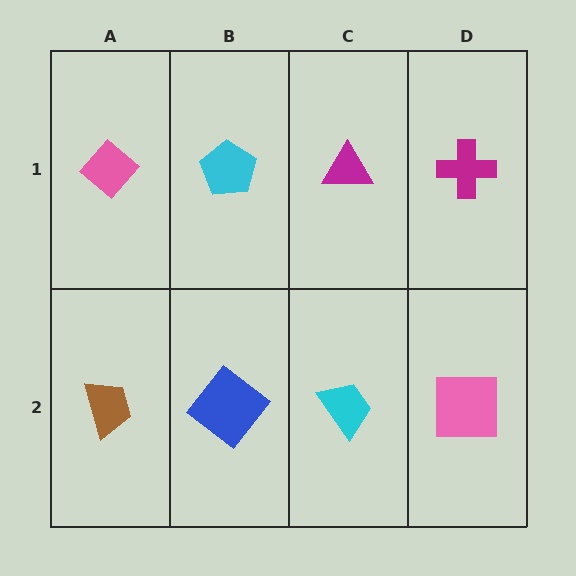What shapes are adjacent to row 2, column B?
A cyan pentagon (row 1, column B), a brown trapezoid (row 2, column A), a cyan trapezoid (row 2, column C).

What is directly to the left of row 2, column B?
A brown trapezoid.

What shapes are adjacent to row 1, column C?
A cyan trapezoid (row 2, column C), a cyan pentagon (row 1, column B), a magenta cross (row 1, column D).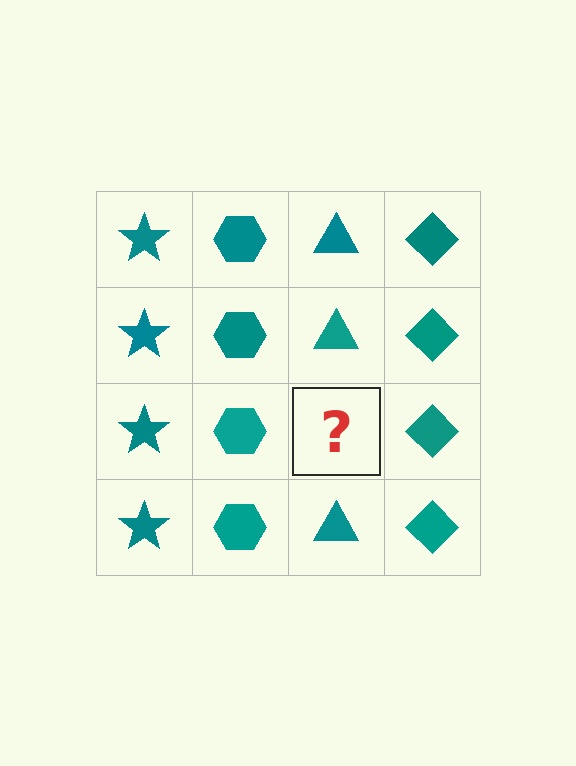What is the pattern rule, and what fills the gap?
The rule is that each column has a consistent shape. The gap should be filled with a teal triangle.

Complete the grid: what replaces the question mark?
The question mark should be replaced with a teal triangle.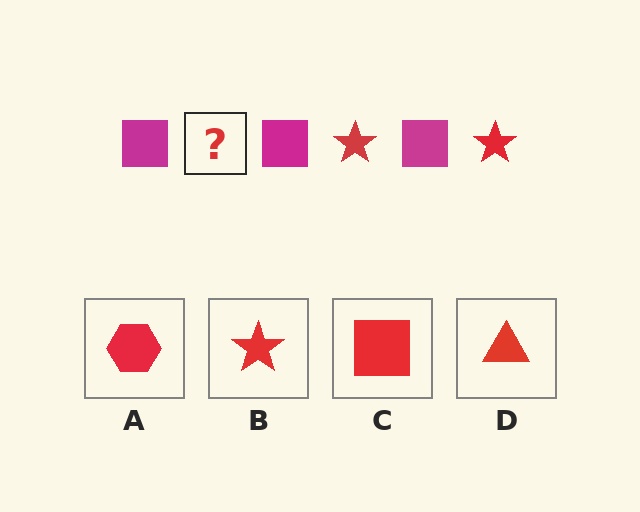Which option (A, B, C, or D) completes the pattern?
B.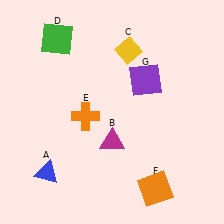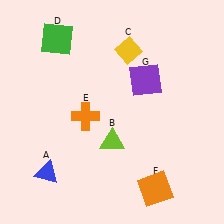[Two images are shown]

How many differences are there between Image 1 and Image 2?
There is 1 difference between the two images.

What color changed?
The triangle (B) changed from magenta in Image 1 to lime in Image 2.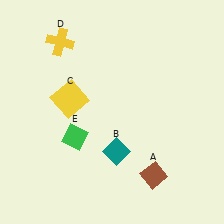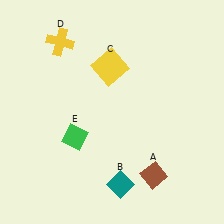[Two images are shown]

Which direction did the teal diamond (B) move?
The teal diamond (B) moved down.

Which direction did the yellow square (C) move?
The yellow square (C) moved right.